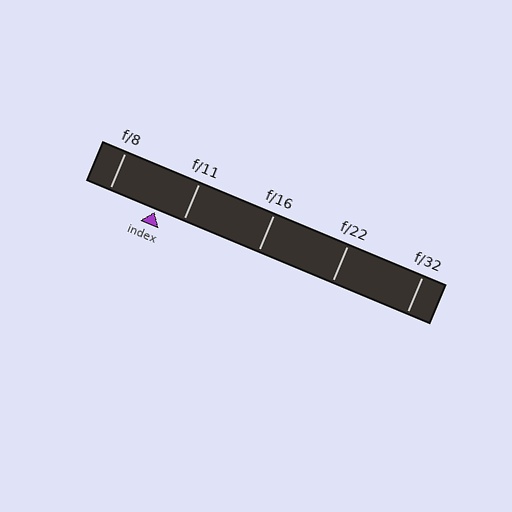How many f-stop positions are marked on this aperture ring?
There are 5 f-stop positions marked.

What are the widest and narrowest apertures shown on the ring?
The widest aperture shown is f/8 and the narrowest is f/32.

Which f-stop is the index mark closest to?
The index mark is closest to f/11.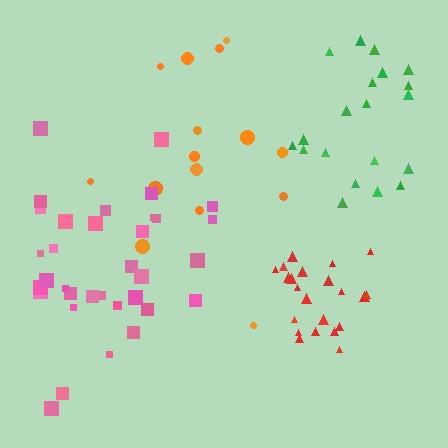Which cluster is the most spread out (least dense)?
Orange.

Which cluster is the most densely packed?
Red.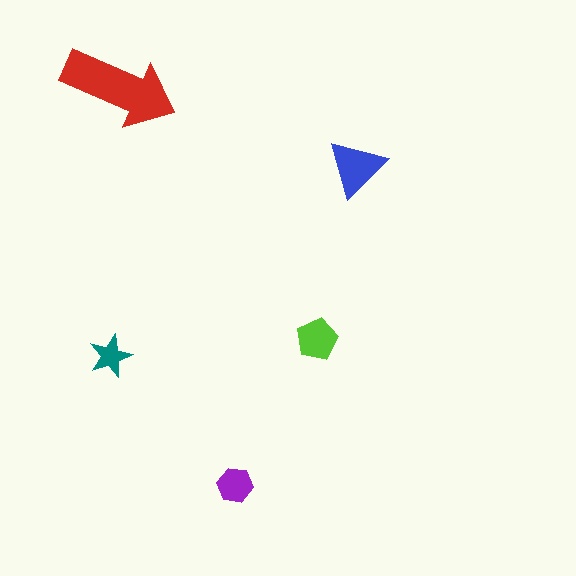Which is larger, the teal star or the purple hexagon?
The purple hexagon.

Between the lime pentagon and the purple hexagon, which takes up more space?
The lime pentagon.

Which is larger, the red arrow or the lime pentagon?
The red arrow.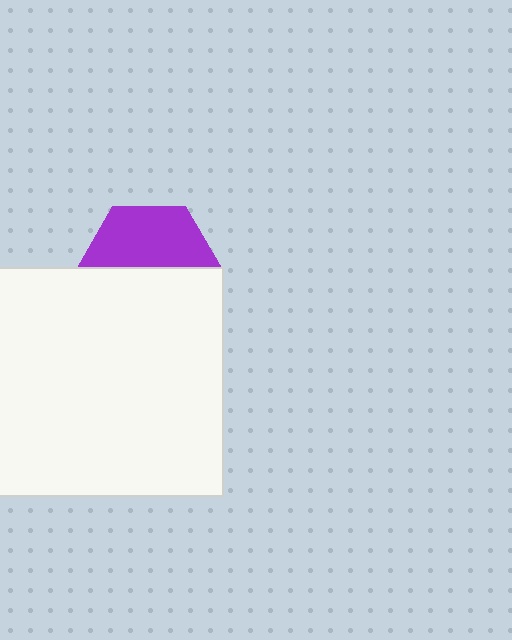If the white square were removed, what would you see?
You would see the complete purple hexagon.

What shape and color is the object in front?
The object in front is a white square.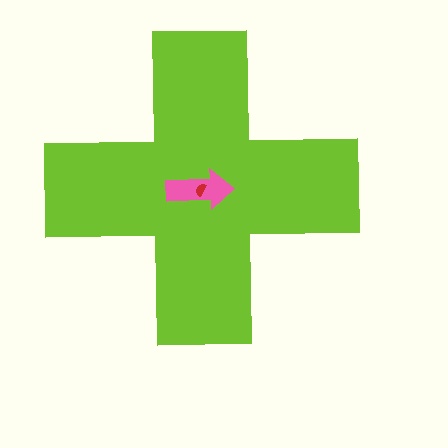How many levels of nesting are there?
3.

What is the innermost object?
The red semicircle.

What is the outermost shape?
The lime cross.